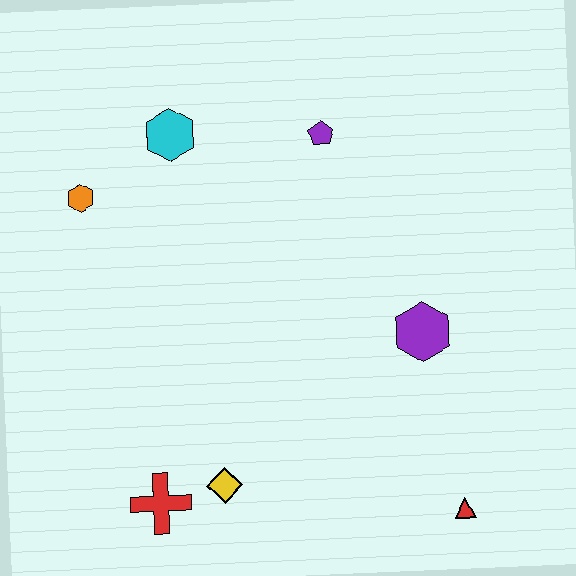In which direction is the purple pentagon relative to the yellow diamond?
The purple pentagon is above the yellow diamond.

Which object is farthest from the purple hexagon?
The orange hexagon is farthest from the purple hexagon.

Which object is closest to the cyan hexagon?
The orange hexagon is closest to the cyan hexagon.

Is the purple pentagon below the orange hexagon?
No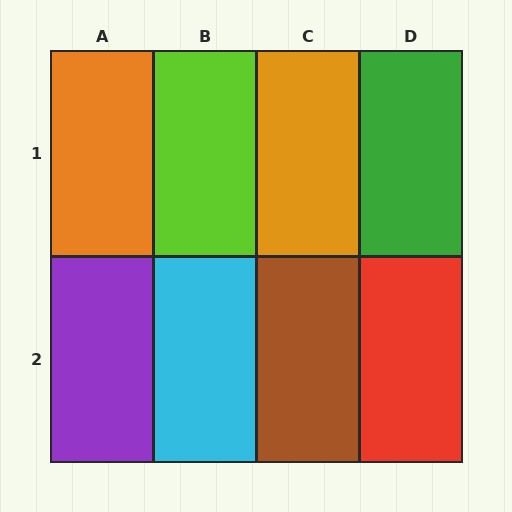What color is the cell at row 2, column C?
Brown.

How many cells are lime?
1 cell is lime.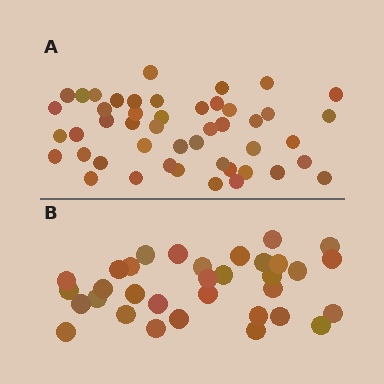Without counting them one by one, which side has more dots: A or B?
Region A (the top region) has more dots.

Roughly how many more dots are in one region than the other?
Region A has approximately 15 more dots than region B.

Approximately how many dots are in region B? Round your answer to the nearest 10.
About 30 dots. (The exact count is 33, which rounds to 30.)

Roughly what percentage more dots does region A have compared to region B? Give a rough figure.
About 40% more.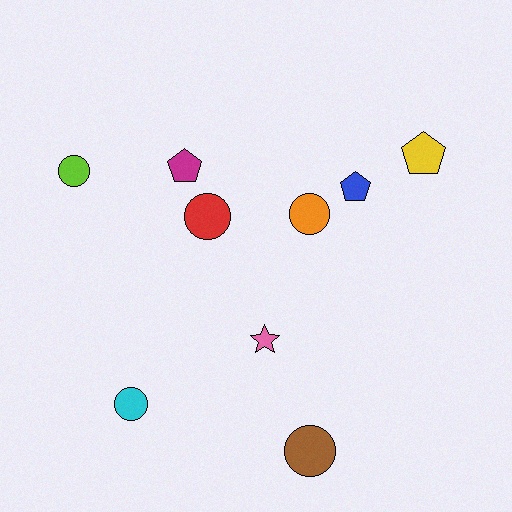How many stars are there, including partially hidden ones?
There is 1 star.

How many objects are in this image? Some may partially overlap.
There are 9 objects.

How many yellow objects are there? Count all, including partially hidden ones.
There is 1 yellow object.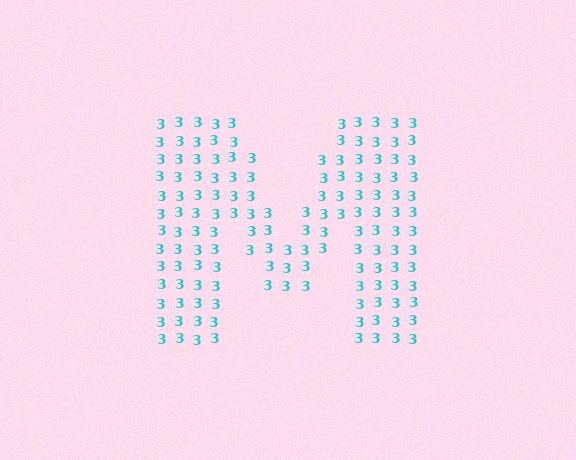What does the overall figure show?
The overall figure shows the letter M.